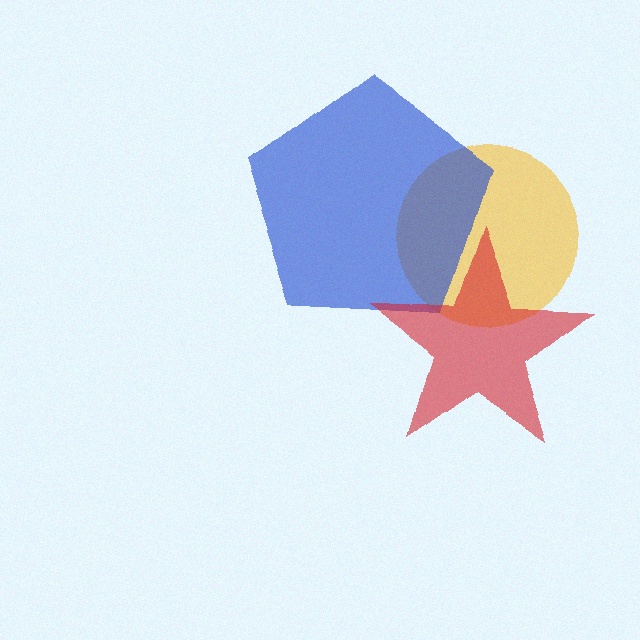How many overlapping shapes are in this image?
There are 3 overlapping shapes in the image.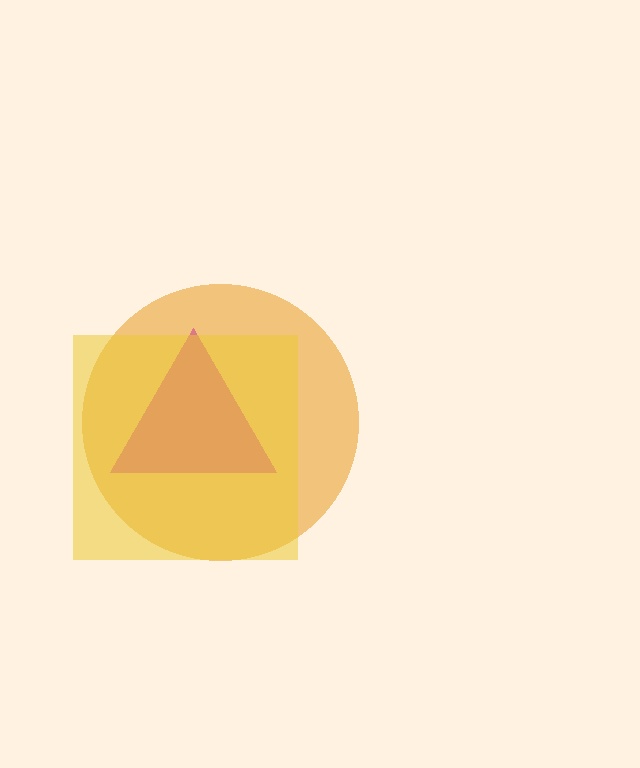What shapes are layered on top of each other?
The layered shapes are: an orange circle, a magenta triangle, a yellow square.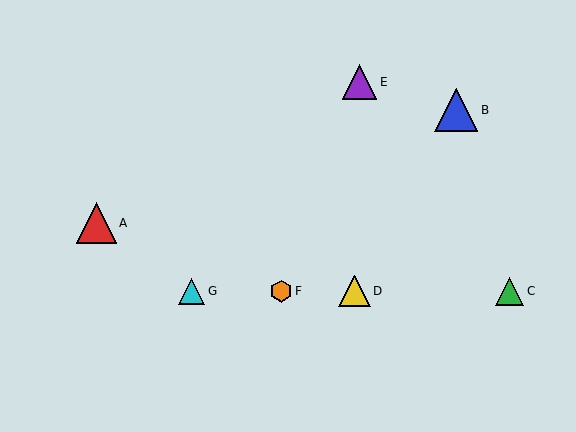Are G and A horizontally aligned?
No, G is at y≈291 and A is at y≈223.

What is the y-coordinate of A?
Object A is at y≈223.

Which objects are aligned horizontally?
Objects C, D, F, G are aligned horizontally.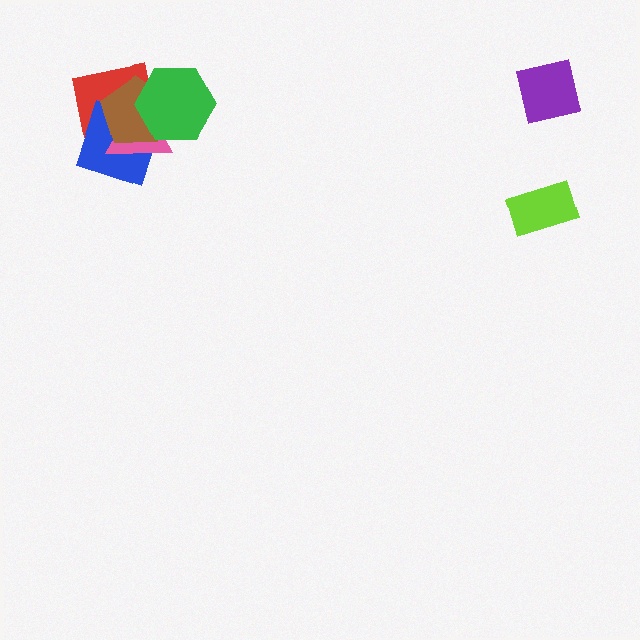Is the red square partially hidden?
Yes, it is partially covered by another shape.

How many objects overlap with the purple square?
0 objects overlap with the purple square.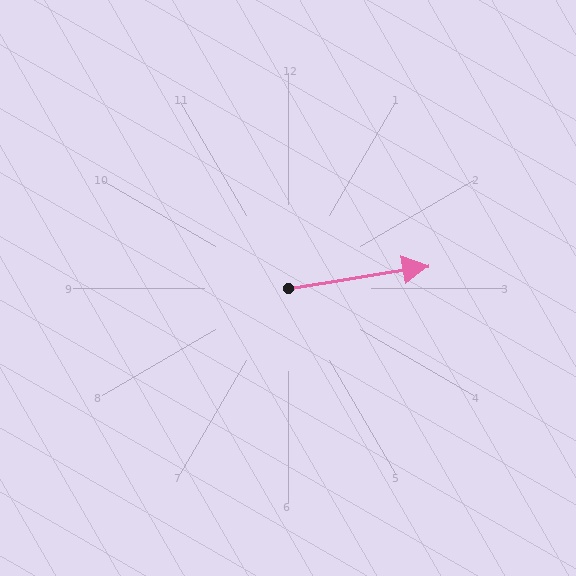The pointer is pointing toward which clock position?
Roughly 3 o'clock.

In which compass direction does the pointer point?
East.